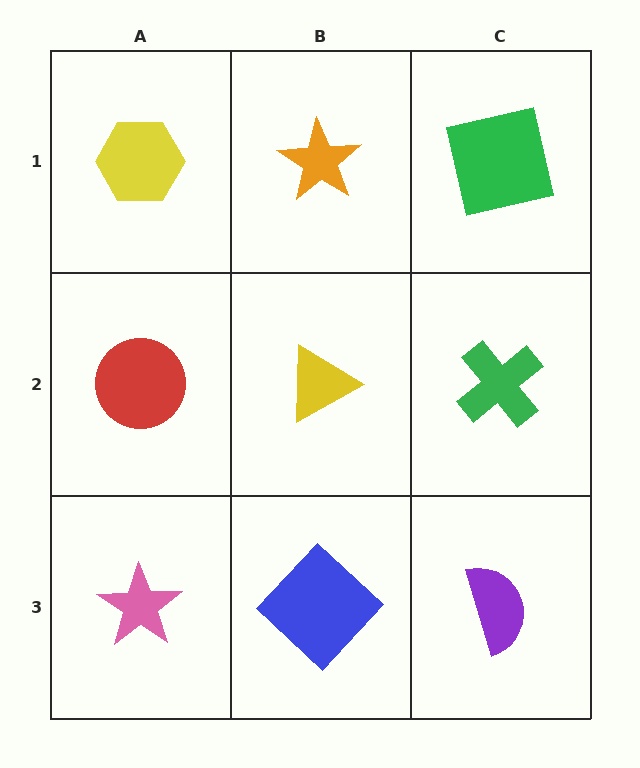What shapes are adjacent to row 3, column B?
A yellow triangle (row 2, column B), a pink star (row 3, column A), a purple semicircle (row 3, column C).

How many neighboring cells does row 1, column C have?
2.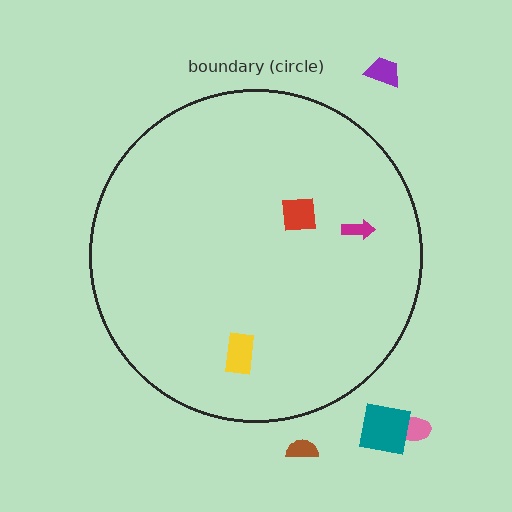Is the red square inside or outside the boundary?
Inside.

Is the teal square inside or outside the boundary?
Outside.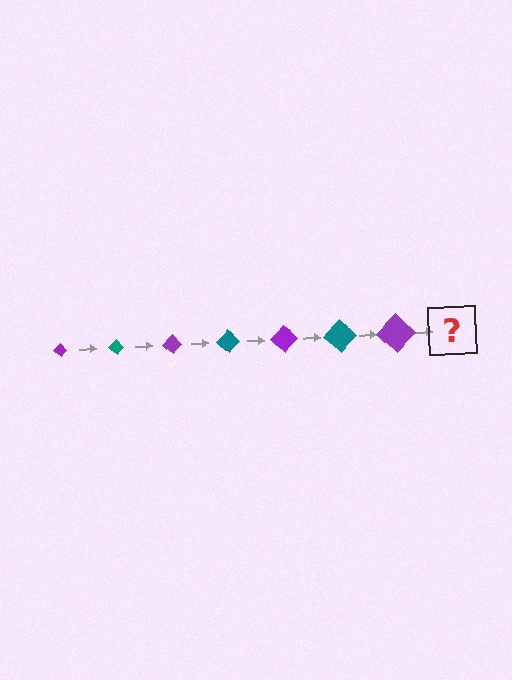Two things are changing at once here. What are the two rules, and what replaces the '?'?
The two rules are that the diamond grows larger each step and the color cycles through purple and teal. The '?' should be a teal diamond, larger than the previous one.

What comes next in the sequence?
The next element should be a teal diamond, larger than the previous one.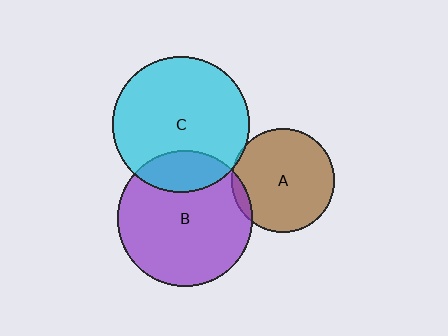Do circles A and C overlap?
Yes.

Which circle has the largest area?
Circle C (cyan).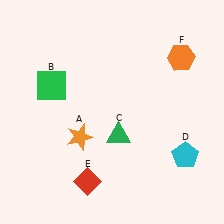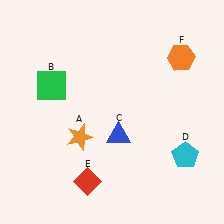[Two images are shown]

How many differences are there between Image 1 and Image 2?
There is 1 difference between the two images.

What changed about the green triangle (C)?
In Image 1, C is green. In Image 2, it changed to blue.